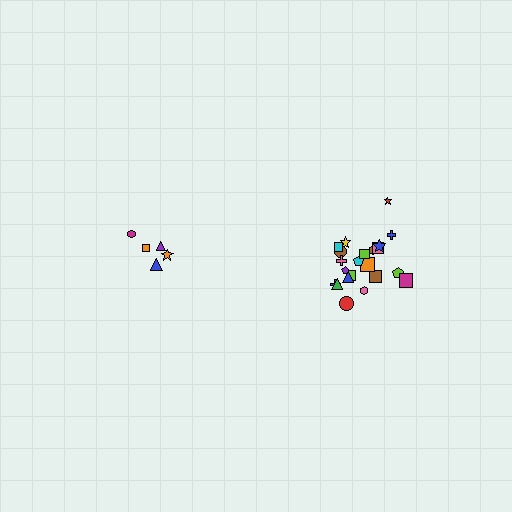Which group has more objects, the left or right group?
The right group.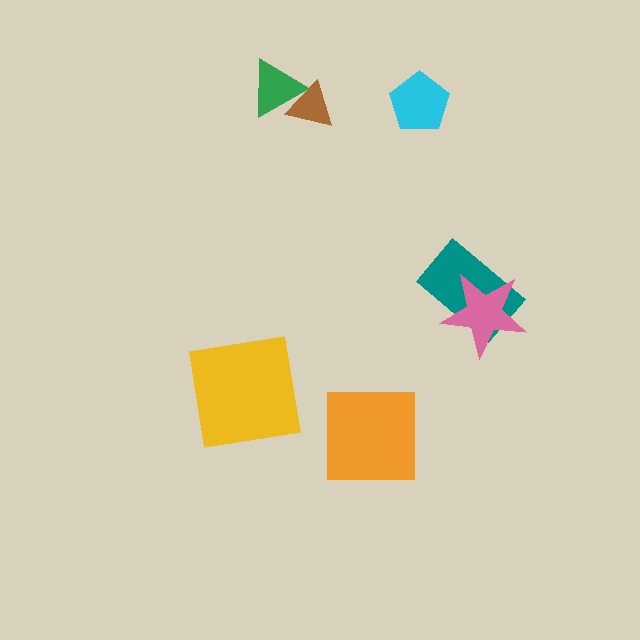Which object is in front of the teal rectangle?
The pink star is in front of the teal rectangle.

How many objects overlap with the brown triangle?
1 object overlaps with the brown triangle.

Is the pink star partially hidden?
No, no other shape covers it.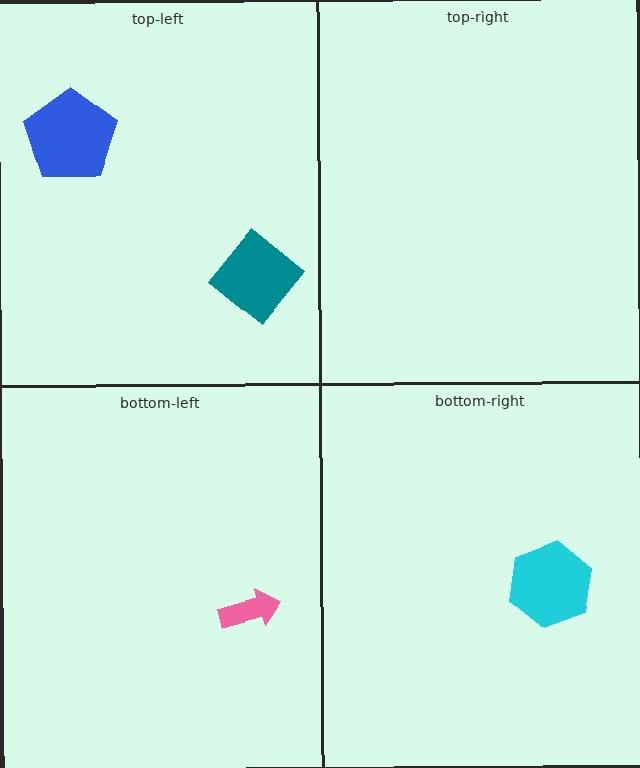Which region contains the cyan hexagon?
The bottom-right region.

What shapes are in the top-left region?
The teal diamond, the blue pentagon.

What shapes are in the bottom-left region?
The pink arrow.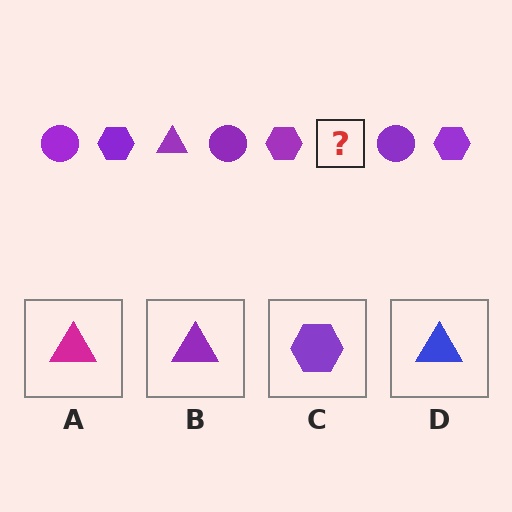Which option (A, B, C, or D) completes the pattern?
B.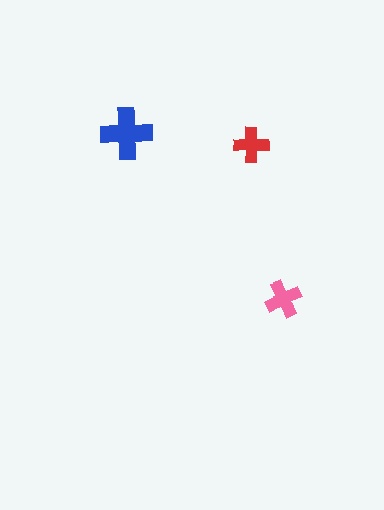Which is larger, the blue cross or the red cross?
The blue one.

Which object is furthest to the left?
The blue cross is leftmost.